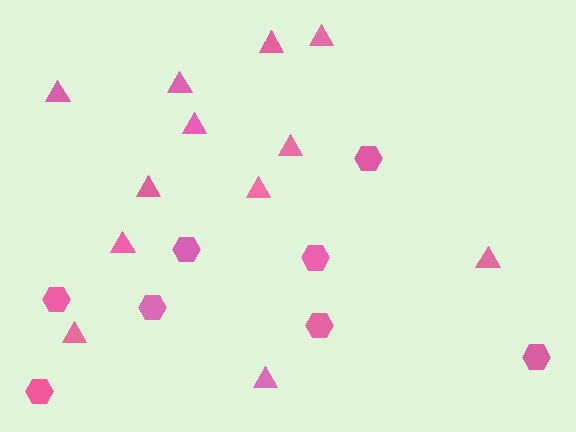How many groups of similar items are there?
There are 2 groups: one group of triangles (12) and one group of hexagons (8).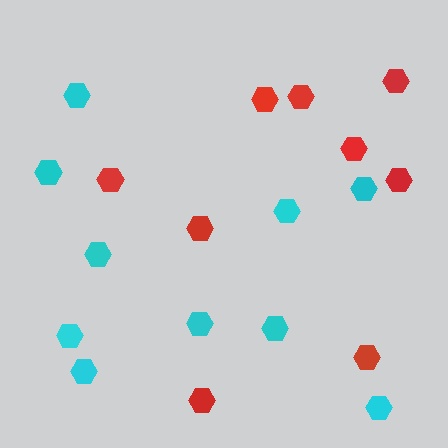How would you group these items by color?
There are 2 groups: one group of cyan hexagons (10) and one group of red hexagons (9).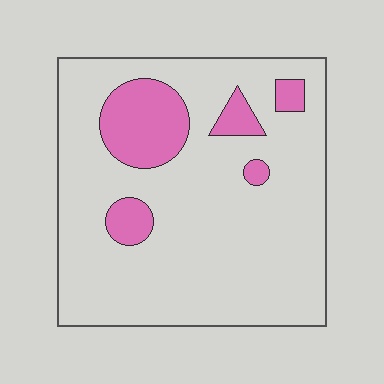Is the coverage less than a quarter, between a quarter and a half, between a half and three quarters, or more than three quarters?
Less than a quarter.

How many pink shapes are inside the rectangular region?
5.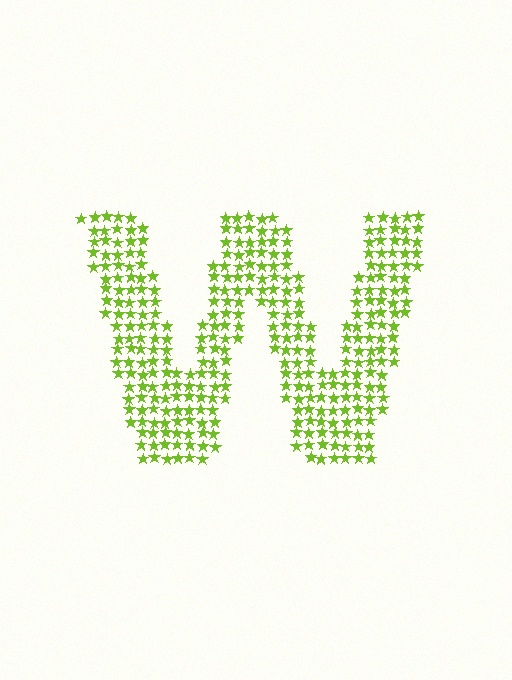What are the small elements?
The small elements are stars.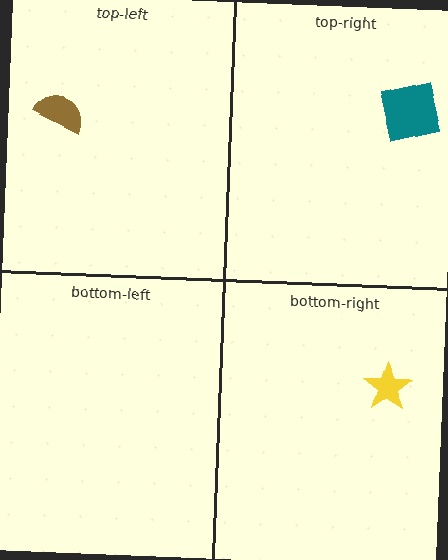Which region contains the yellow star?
The bottom-right region.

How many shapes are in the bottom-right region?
1.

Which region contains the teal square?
The top-right region.